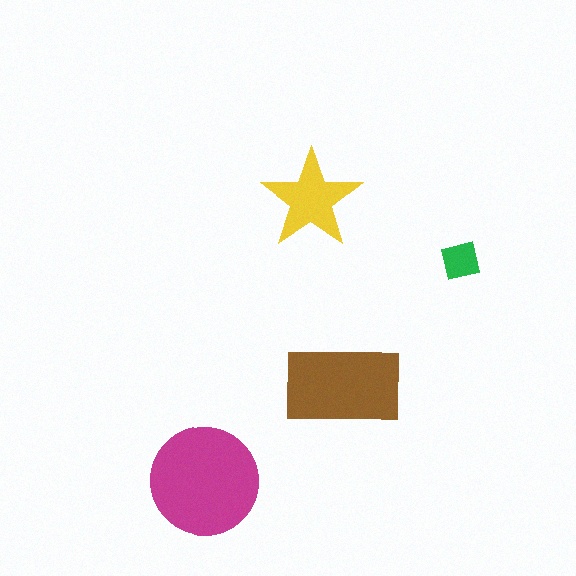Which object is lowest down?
The magenta circle is bottommost.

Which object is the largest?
The magenta circle.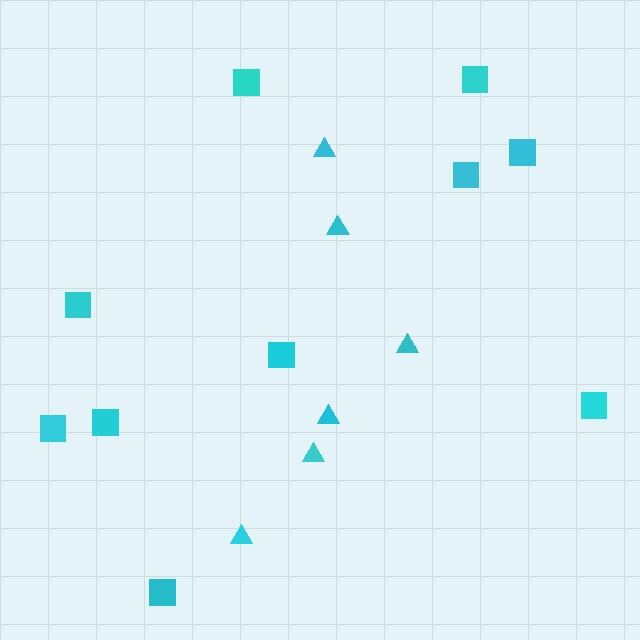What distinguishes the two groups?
There are 2 groups: one group of squares (10) and one group of triangles (6).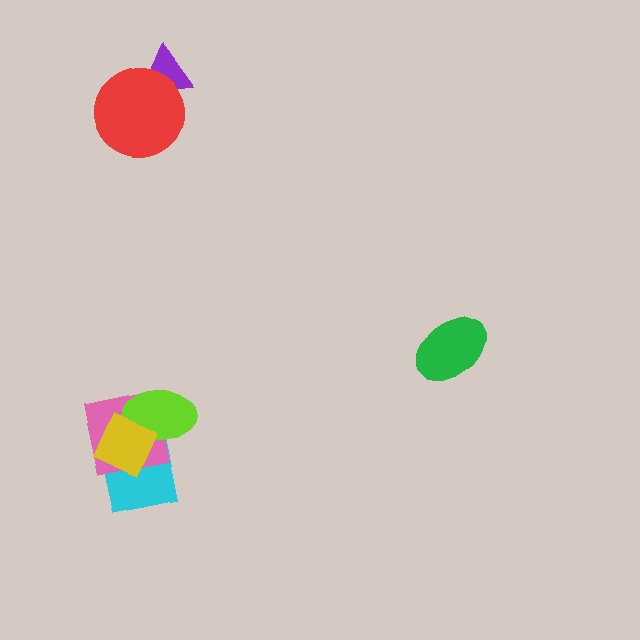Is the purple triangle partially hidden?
Yes, it is partially covered by another shape.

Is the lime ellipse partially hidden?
Yes, it is partially covered by another shape.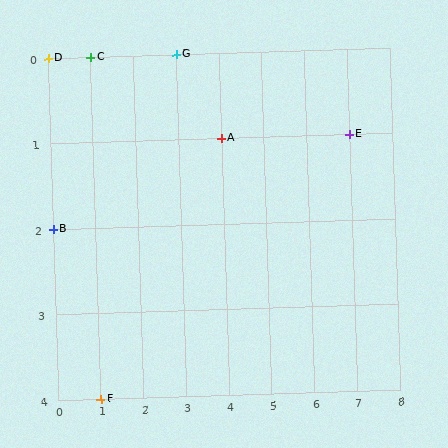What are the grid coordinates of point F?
Point F is at grid coordinates (1, 4).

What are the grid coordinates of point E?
Point E is at grid coordinates (7, 1).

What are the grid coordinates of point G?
Point G is at grid coordinates (3, 0).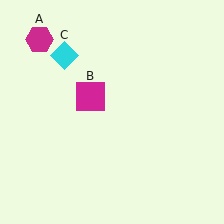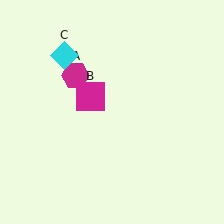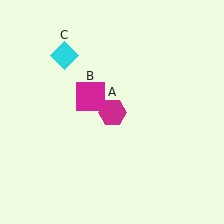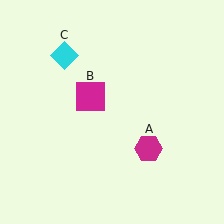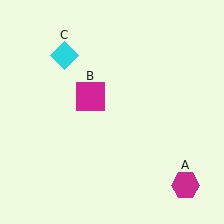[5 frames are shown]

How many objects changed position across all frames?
1 object changed position: magenta hexagon (object A).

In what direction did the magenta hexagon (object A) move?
The magenta hexagon (object A) moved down and to the right.